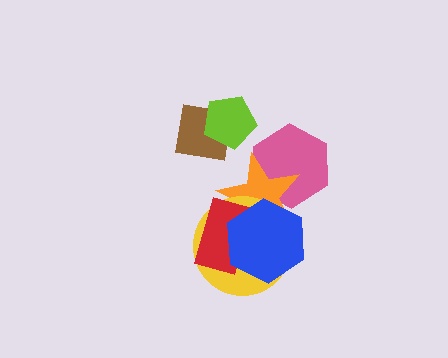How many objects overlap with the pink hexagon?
1 object overlaps with the pink hexagon.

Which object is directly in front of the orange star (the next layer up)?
The yellow circle is directly in front of the orange star.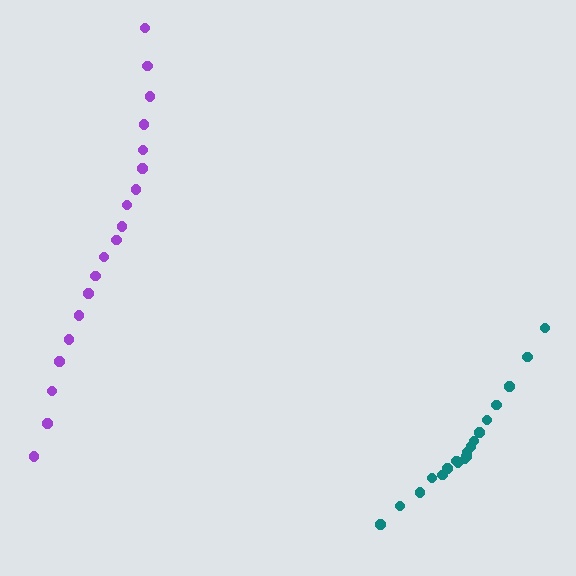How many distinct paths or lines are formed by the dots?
There are 2 distinct paths.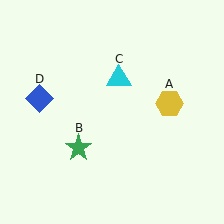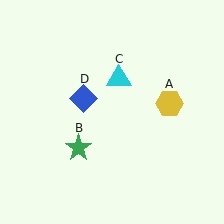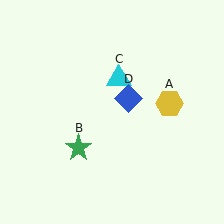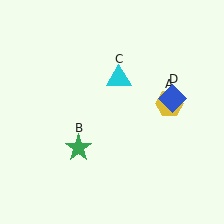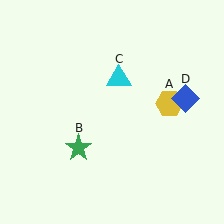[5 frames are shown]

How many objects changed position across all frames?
1 object changed position: blue diamond (object D).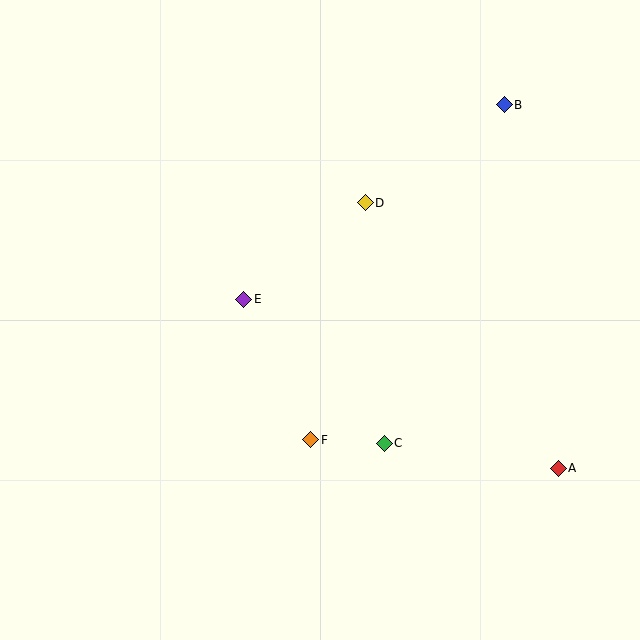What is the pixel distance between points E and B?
The distance between E and B is 325 pixels.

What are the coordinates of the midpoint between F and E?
The midpoint between F and E is at (277, 369).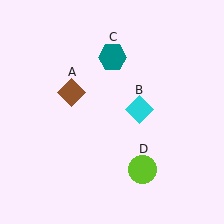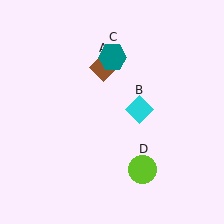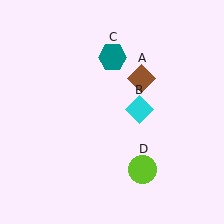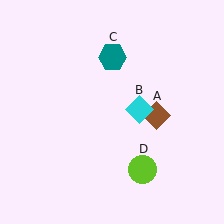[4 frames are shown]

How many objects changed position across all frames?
1 object changed position: brown diamond (object A).